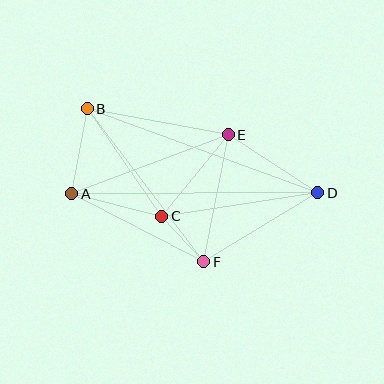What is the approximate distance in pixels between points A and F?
The distance between A and F is approximately 148 pixels.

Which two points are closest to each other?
Points C and F are closest to each other.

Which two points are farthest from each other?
Points A and D are farthest from each other.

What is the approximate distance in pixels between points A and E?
The distance between A and E is approximately 167 pixels.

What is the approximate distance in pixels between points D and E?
The distance between D and E is approximately 107 pixels.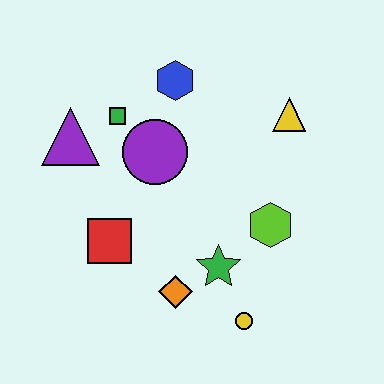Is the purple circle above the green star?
Yes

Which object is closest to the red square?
The orange diamond is closest to the red square.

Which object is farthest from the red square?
The yellow triangle is farthest from the red square.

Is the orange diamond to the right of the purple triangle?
Yes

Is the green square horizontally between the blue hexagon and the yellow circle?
No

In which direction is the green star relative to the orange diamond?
The green star is to the right of the orange diamond.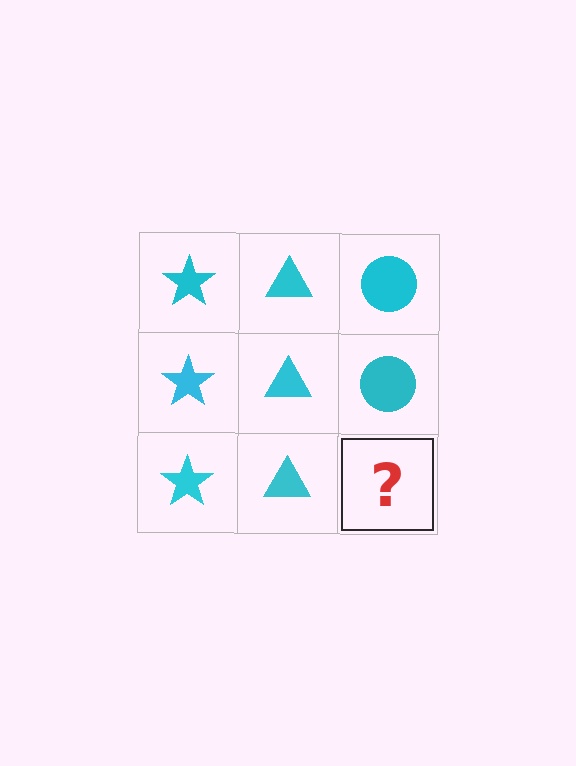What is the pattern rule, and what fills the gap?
The rule is that each column has a consistent shape. The gap should be filled with a cyan circle.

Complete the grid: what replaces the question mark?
The question mark should be replaced with a cyan circle.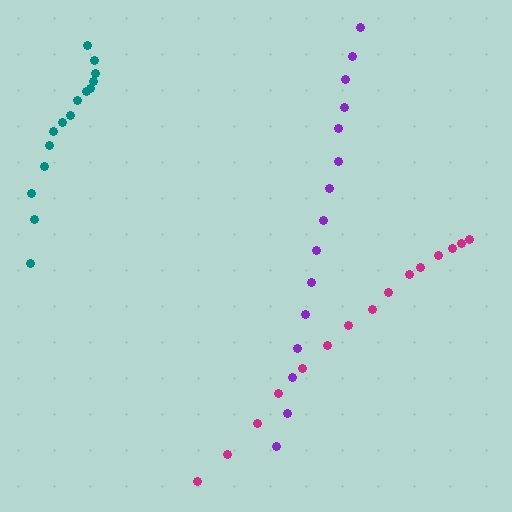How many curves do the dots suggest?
There are 3 distinct paths.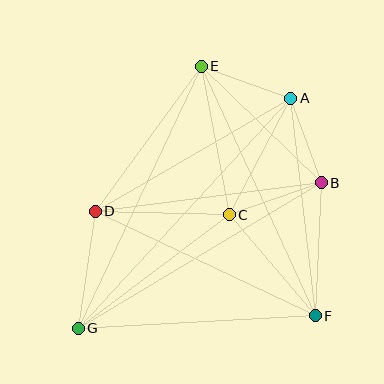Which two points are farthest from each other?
Points A and G are farthest from each other.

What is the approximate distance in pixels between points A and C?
The distance between A and C is approximately 132 pixels.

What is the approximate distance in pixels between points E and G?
The distance between E and G is approximately 289 pixels.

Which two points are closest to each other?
Points A and B are closest to each other.